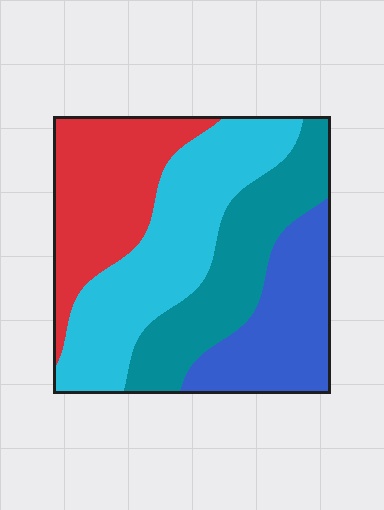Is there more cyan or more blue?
Cyan.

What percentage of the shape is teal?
Teal covers 24% of the shape.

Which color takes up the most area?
Cyan, at roughly 30%.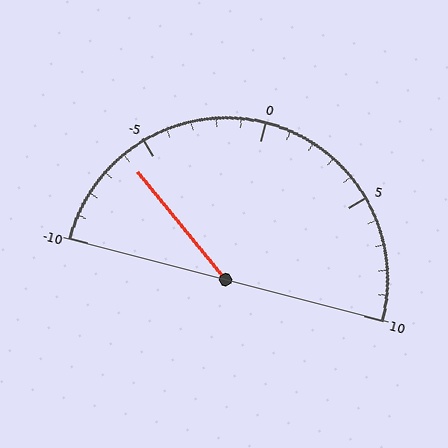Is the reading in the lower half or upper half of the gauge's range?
The reading is in the lower half of the range (-10 to 10).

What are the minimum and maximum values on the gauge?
The gauge ranges from -10 to 10.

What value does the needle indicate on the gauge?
The needle indicates approximately -6.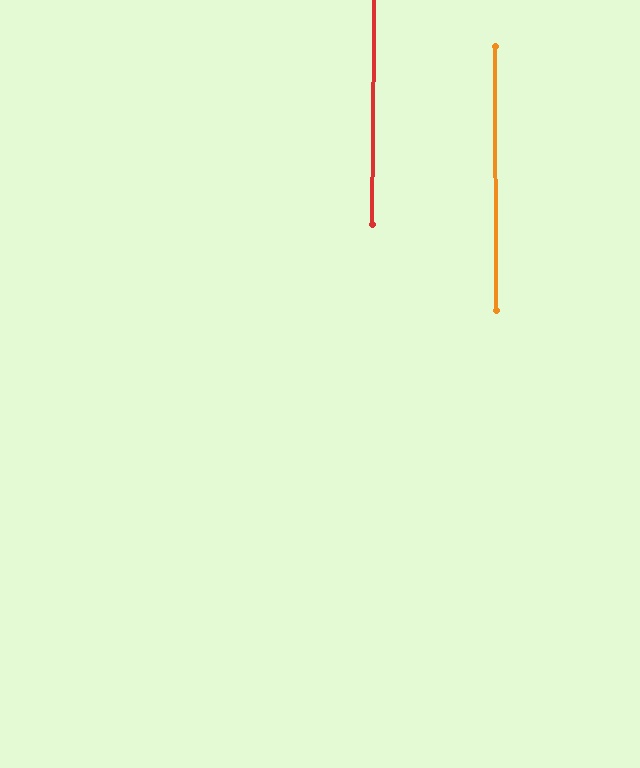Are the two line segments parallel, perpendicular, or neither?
Parallel — their directions differ by only 0.9°.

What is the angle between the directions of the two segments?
Approximately 1 degree.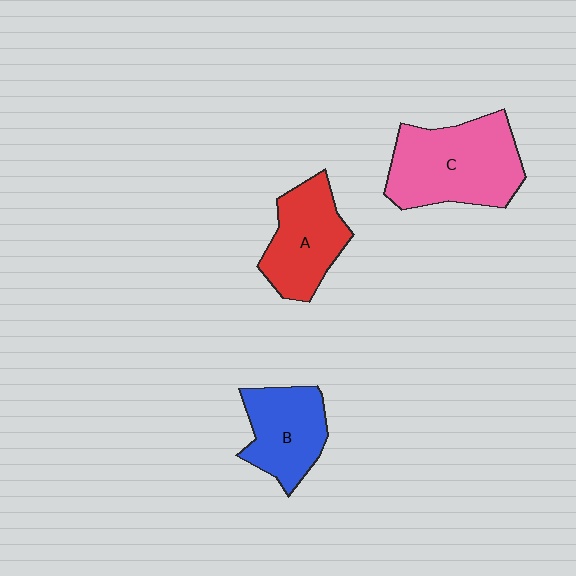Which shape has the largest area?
Shape C (pink).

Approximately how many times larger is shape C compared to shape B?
Approximately 1.5 times.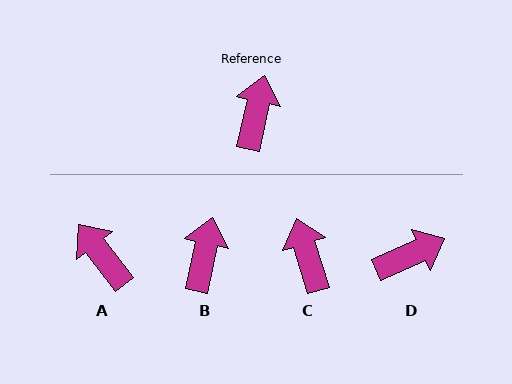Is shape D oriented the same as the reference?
No, it is off by about 53 degrees.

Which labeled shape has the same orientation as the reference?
B.